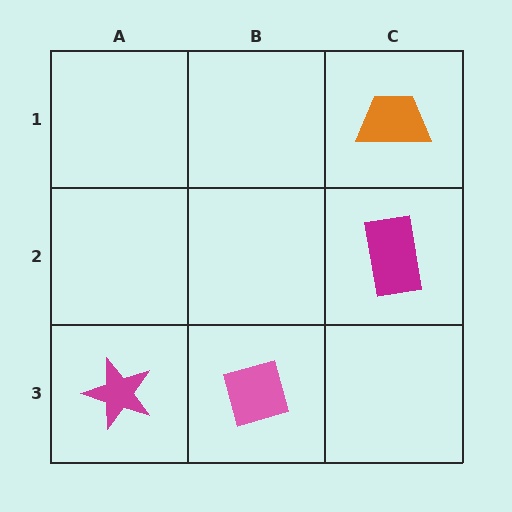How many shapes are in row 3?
2 shapes.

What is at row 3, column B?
A pink diamond.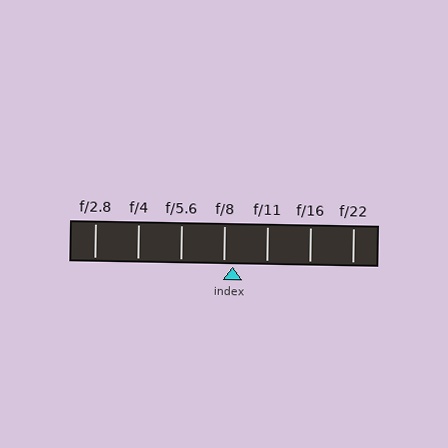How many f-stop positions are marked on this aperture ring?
There are 7 f-stop positions marked.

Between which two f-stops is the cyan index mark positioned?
The index mark is between f/8 and f/11.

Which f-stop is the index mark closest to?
The index mark is closest to f/8.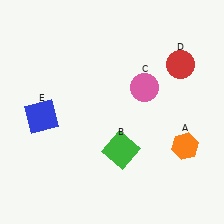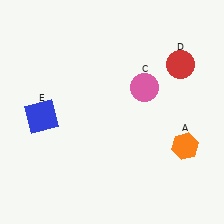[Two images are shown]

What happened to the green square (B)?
The green square (B) was removed in Image 2. It was in the bottom-right area of Image 1.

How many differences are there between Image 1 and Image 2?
There is 1 difference between the two images.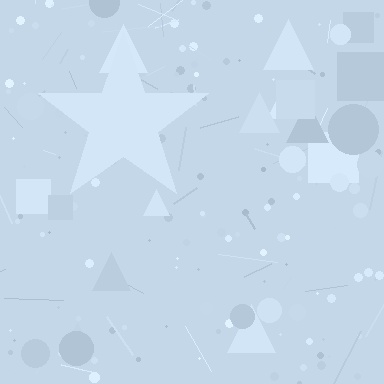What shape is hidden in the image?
A star is hidden in the image.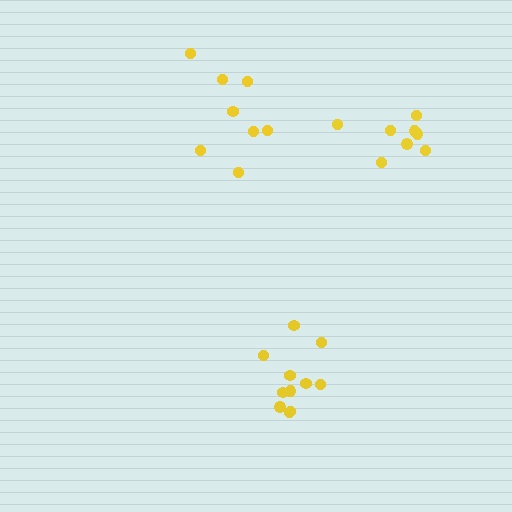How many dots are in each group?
Group 1: 8 dots, Group 2: 11 dots, Group 3: 8 dots (27 total).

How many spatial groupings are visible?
There are 3 spatial groupings.